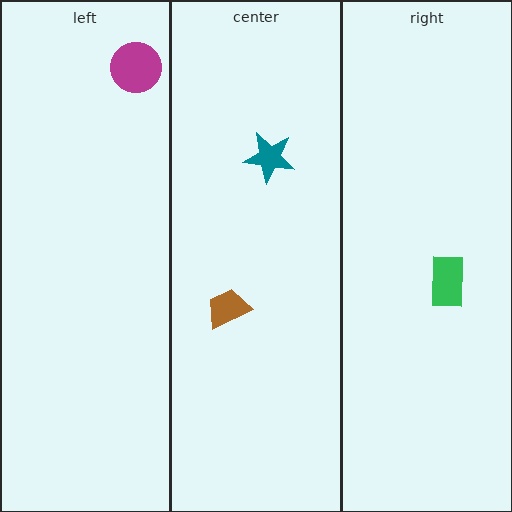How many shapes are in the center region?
2.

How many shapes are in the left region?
1.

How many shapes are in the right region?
1.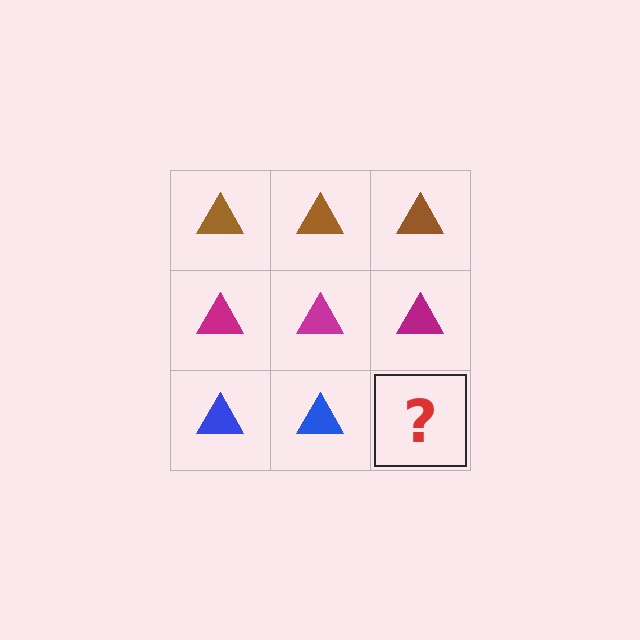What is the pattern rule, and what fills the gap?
The rule is that each row has a consistent color. The gap should be filled with a blue triangle.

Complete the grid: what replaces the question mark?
The question mark should be replaced with a blue triangle.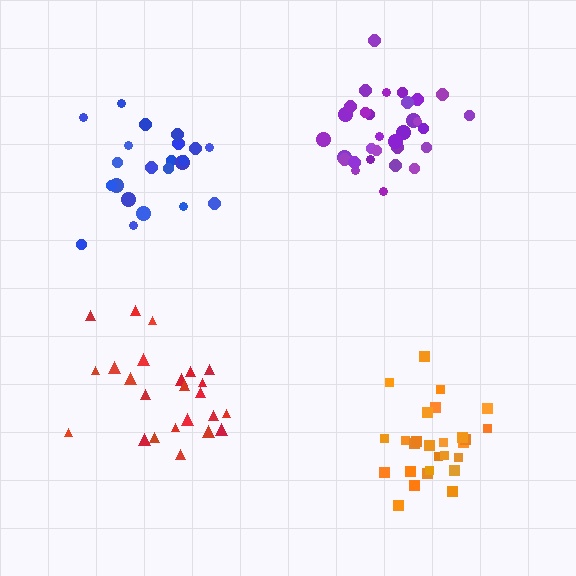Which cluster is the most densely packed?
Orange.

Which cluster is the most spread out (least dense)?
Red.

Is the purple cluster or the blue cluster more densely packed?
Purple.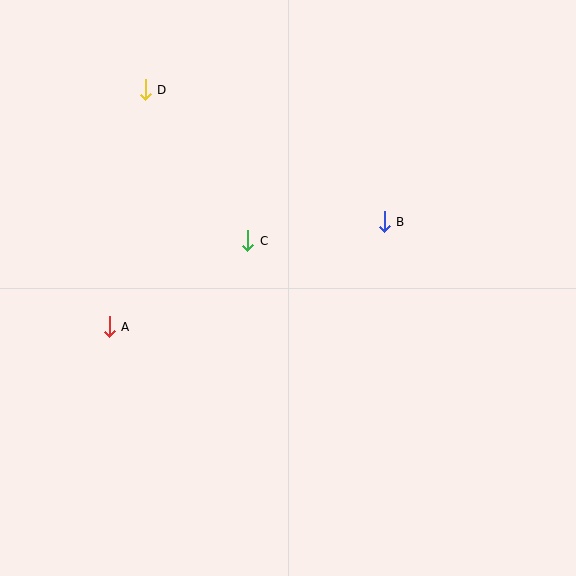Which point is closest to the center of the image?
Point C at (248, 241) is closest to the center.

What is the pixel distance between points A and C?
The distance between A and C is 163 pixels.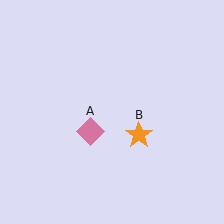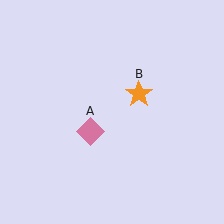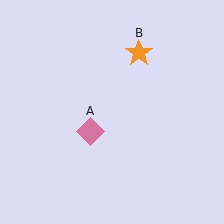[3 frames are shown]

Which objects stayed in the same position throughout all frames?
Pink diamond (object A) remained stationary.